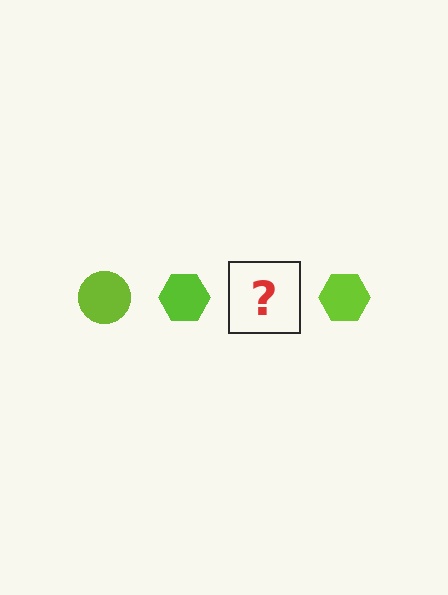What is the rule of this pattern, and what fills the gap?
The rule is that the pattern cycles through circle, hexagon shapes in lime. The gap should be filled with a lime circle.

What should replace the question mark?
The question mark should be replaced with a lime circle.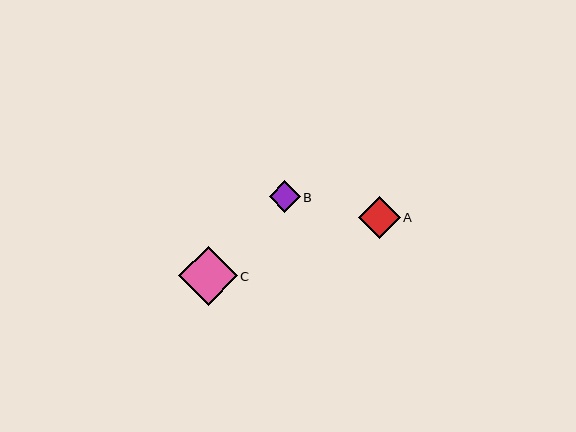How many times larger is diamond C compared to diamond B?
Diamond C is approximately 1.9 times the size of diamond B.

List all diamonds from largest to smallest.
From largest to smallest: C, A, B.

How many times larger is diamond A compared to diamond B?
Diamond A is approximately 1.3 times the size of diamond B.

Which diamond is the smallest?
Diamond B is the smallest with a size of approximately 31 pixels.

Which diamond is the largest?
Diamond C is the largest with a size of approximately 59 pixels.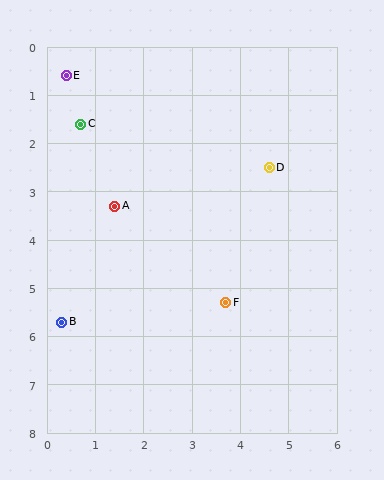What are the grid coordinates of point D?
Point D is at approximately (4.6, 2.5).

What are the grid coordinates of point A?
Point A is at approximately (1.4, 3.3).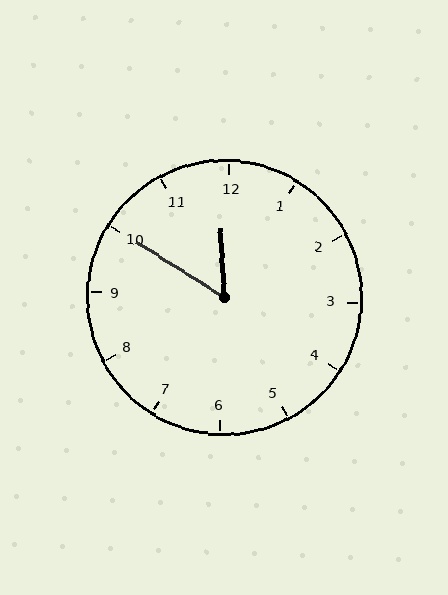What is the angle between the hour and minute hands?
Approximately 55 degrees.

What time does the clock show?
11:50.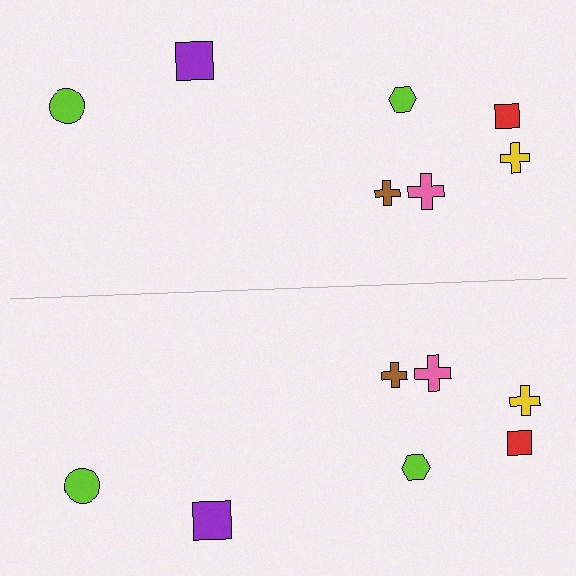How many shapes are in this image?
There are 14 shapes in this image.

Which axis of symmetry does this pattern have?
The pattern has a horizontal axis of symmetry running through the center of the image.